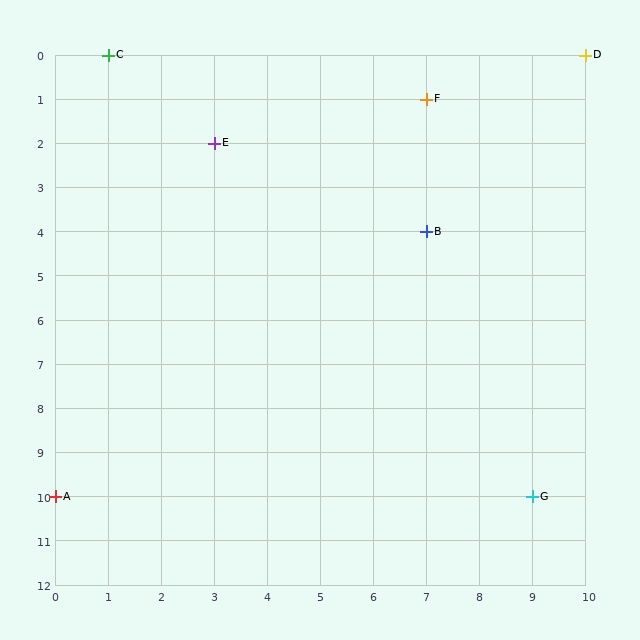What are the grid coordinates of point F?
Point F is at grid coordinates (7, 1).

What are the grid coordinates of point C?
Point C is at grid coordinates (1, 0).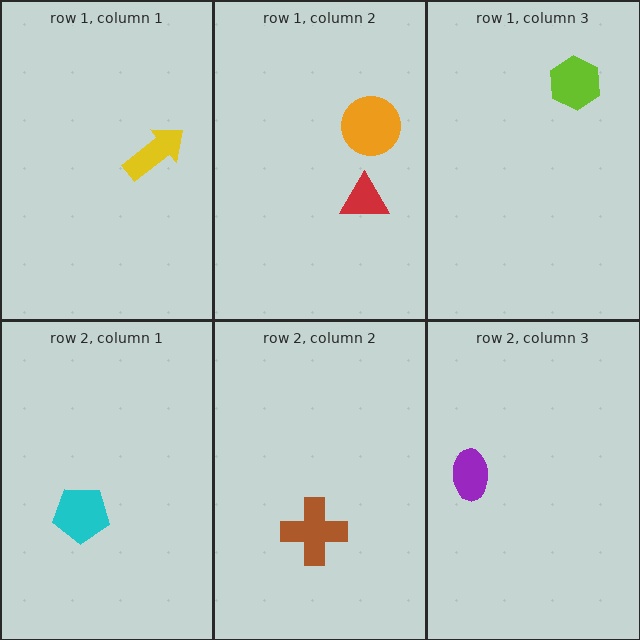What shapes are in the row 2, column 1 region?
The cyan pentagon.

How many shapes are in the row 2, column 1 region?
1.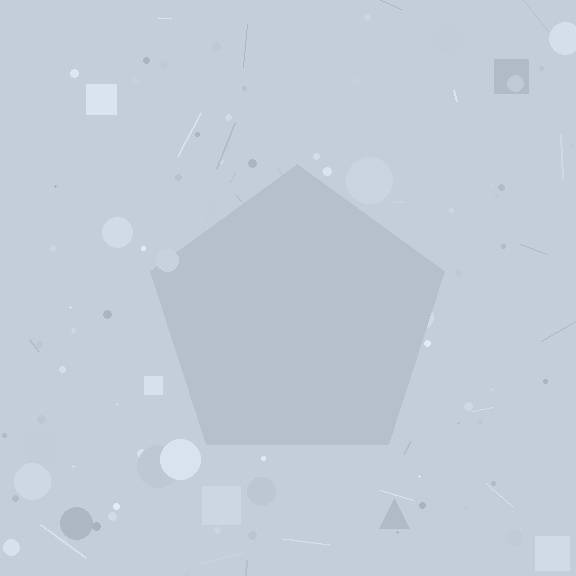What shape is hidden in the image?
A pentagon is hidden in the image.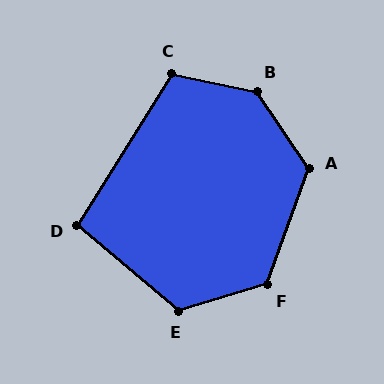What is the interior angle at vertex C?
Approximately 110 degrees (obtuse).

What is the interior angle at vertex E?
Approximately 124 degrees (obtuse).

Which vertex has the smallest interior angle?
D, at approximately 98 degrees.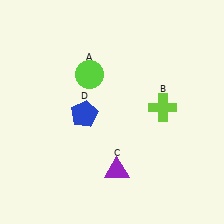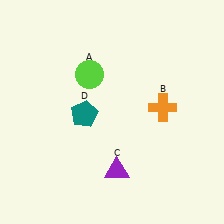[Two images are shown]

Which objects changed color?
B changed from lime to orange. D changed from blue to teal.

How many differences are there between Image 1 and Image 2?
There are 2 differences between the two images.